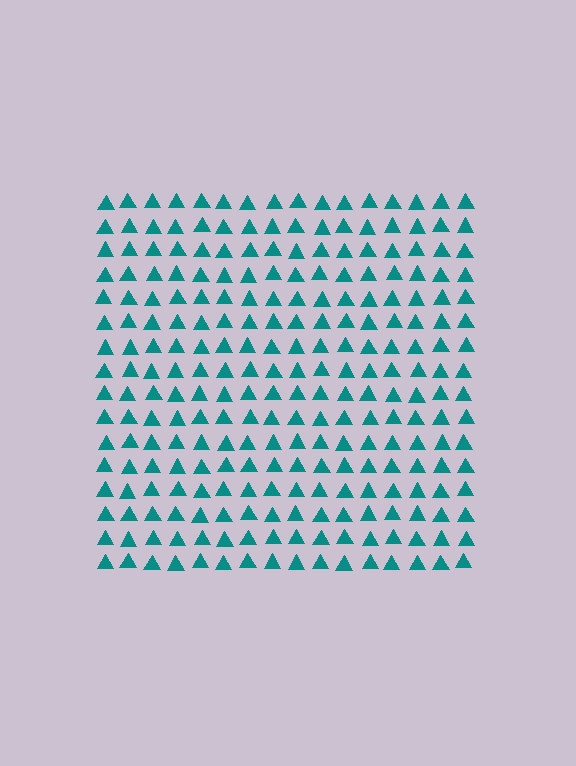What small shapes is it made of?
It is made of small triangles.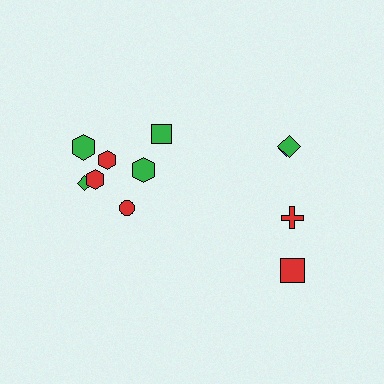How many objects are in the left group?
There are 7 objects.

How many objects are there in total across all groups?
There are 11 objects.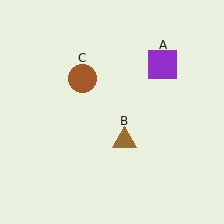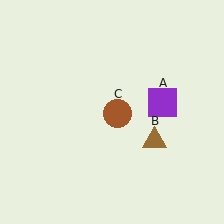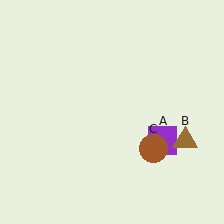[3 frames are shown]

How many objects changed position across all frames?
3 objects changed position: purple square (object A), brown triangle (object B), brown circle (object C).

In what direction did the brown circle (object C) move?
The brown circle (object C) moved down and to the right.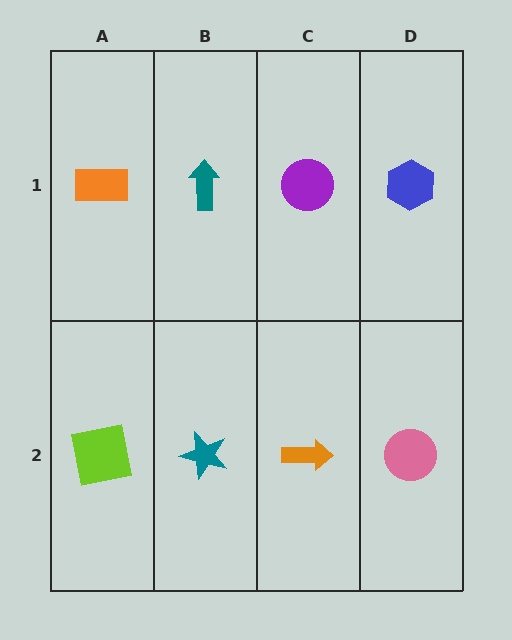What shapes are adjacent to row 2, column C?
A purple circle (row 1, column C), a teal star (row 2, column B), a pink circle (row 2, column D).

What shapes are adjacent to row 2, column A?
An orange rectangle (row 1, column A), a teal star (row 2, column B).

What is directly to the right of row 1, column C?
A blue hexagon.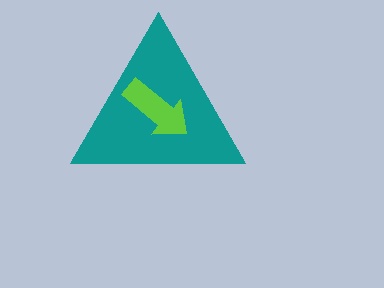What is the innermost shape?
The lime arrow.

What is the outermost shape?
The teal triangle.